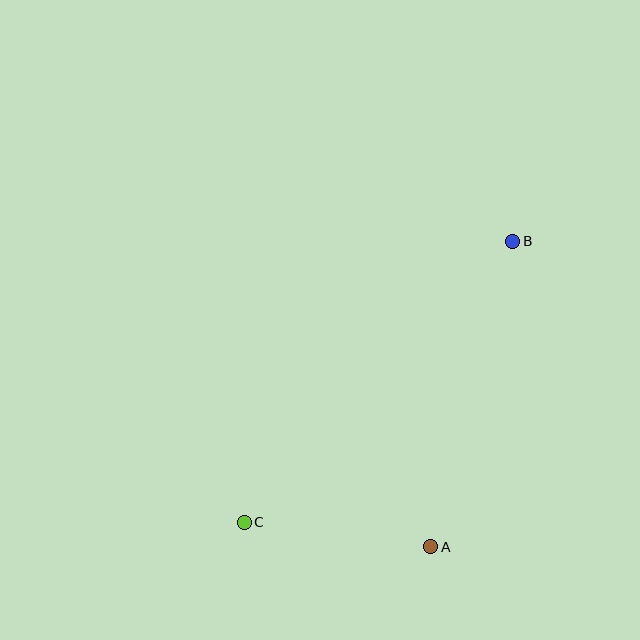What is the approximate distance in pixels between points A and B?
The distance between A and B is approximately 316 pixels.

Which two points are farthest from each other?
Points B and C are farthest from each other.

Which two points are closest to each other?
Points A and C are closest to each other.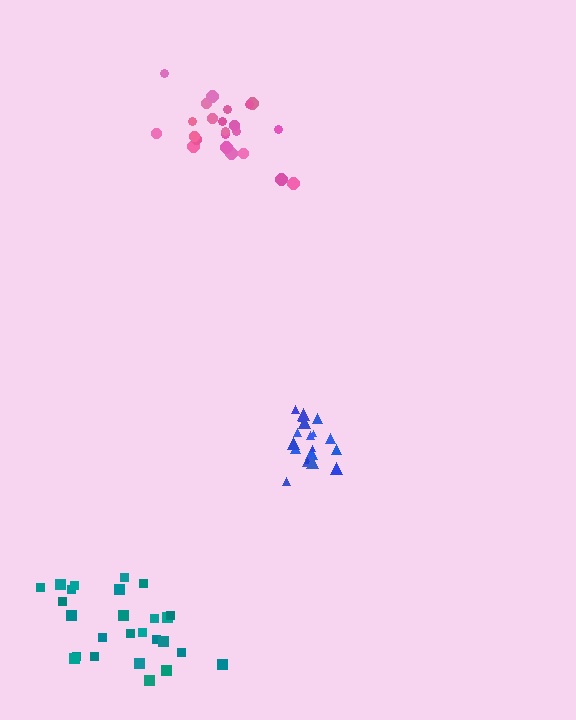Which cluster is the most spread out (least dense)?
Teal.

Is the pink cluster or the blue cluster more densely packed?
Blue.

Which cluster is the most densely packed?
Blue.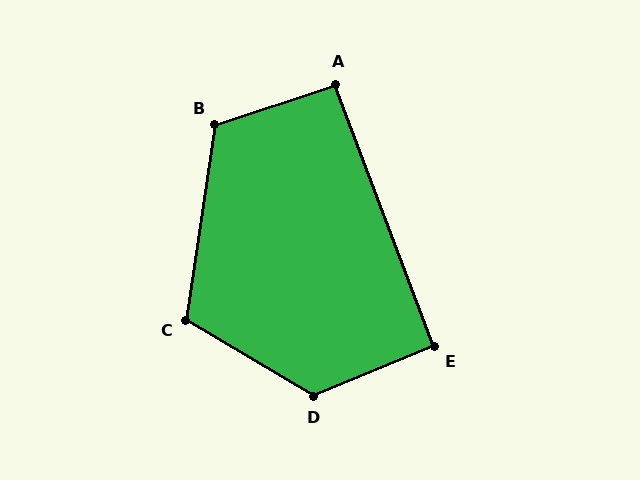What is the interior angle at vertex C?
Approximately 112 degrees (obtuse).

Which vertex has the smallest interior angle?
E, at approximately 92 degrees.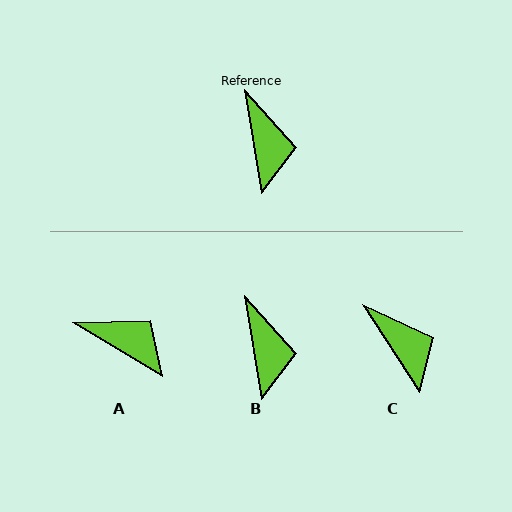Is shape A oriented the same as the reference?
No, it is off by about 49 degrees.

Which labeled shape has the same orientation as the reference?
B.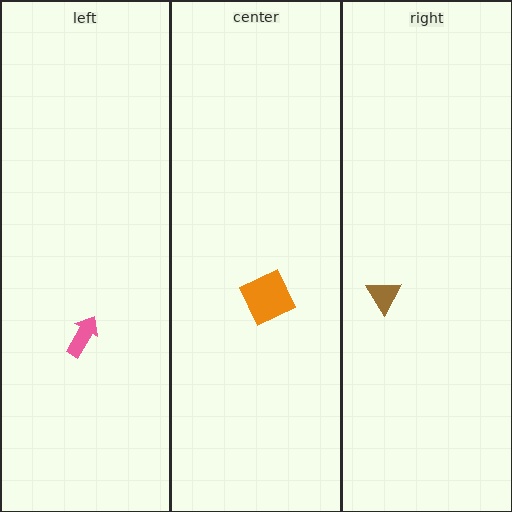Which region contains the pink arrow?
The left region.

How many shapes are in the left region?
1.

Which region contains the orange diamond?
The center region.